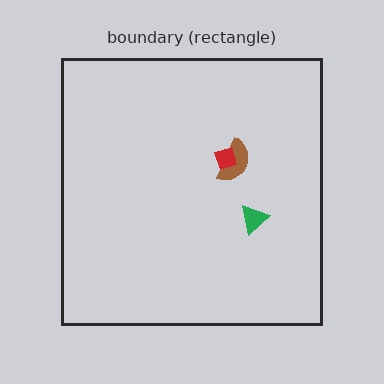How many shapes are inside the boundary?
3 inside, 0 outside.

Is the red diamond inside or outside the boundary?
Inside.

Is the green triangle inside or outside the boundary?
Inside.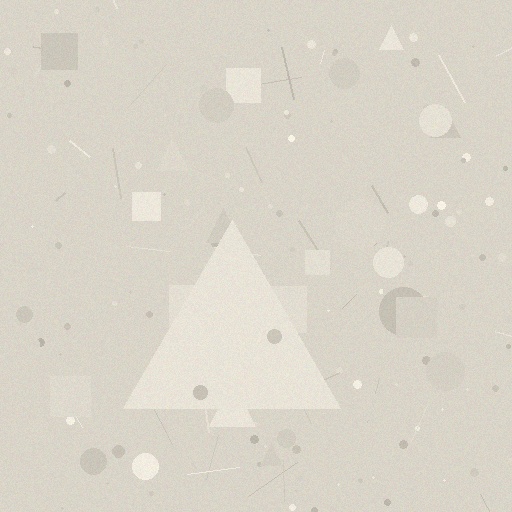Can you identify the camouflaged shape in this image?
The camouflaged shape is a triangle.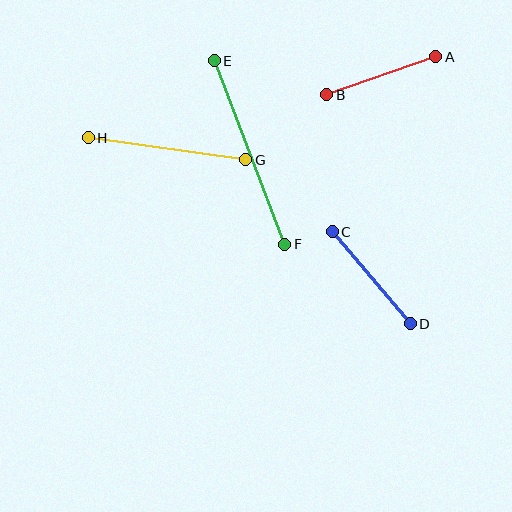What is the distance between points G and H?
The distance is approximately 159 pixels.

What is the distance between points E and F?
The distance is approximately 196 pixels.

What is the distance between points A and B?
The distance is approximately 116 pixels.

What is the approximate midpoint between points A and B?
The midpoint is at approximately (381, 76) pixels.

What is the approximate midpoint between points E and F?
The midpoint is at approximately (250, 152) pixels.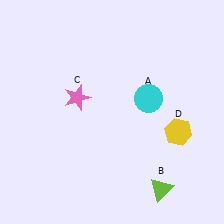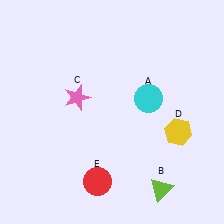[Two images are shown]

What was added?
A red circle (E) was added in Image 2.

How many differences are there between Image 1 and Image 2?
There is 1 difference between the two images.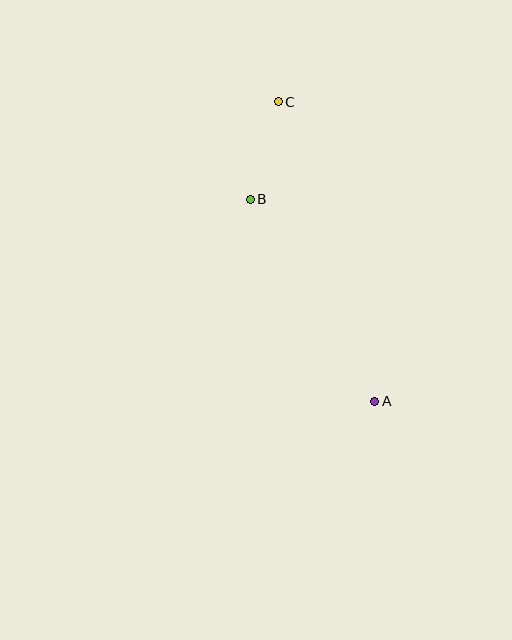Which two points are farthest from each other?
Points A and C are farthest from each other.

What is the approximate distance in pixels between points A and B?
The distance between A and B is approximately 237 pixels.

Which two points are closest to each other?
Points B and C are closest to each other.